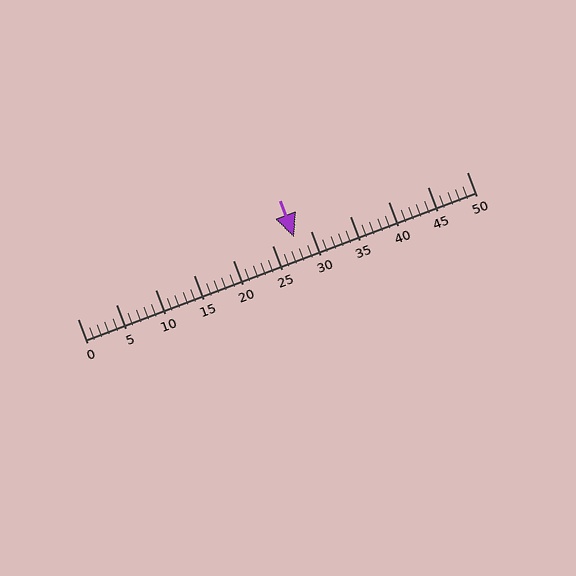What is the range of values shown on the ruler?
The ruler shows values from 0 to 50.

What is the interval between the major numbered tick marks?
The major tick marks are spaced 5 units apart.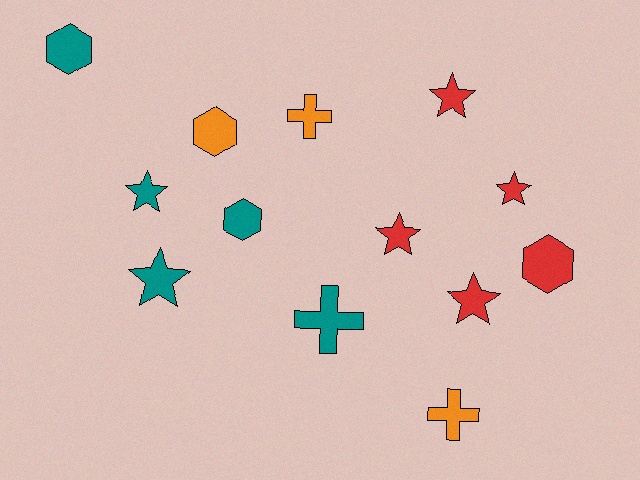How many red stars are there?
There are 4 red stars.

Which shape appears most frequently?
Star, with 6 objects.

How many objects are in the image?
There are 13 objects.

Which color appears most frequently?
Red, with 5 objects.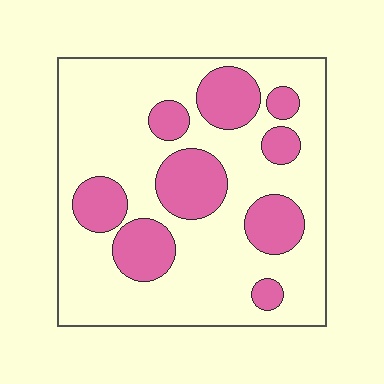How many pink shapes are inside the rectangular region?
9.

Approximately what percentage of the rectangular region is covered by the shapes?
Approximately 30%.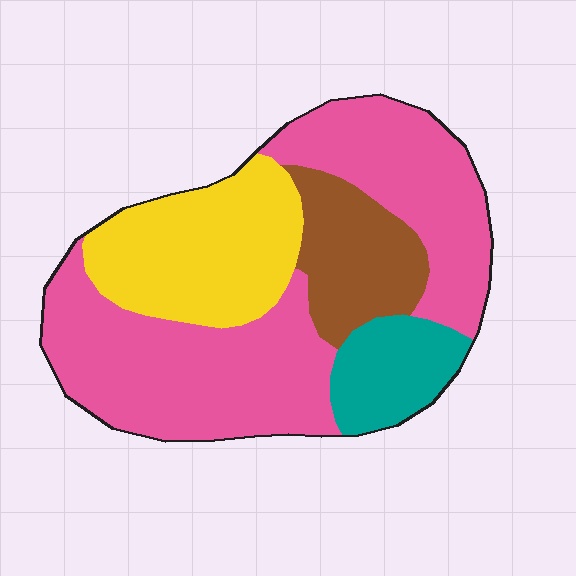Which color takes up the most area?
Pink, at roughly 55%.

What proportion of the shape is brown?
Brown takes up less than a quarter of the shape.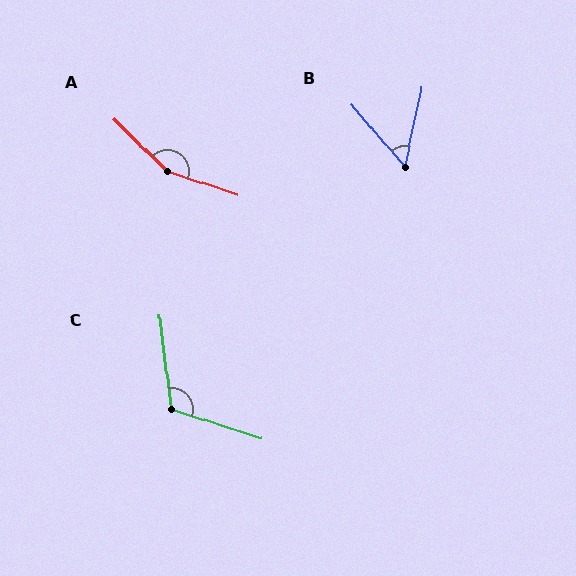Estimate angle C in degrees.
Approximately 115 degrees.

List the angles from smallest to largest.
B (53°), C (115°), A (154°).